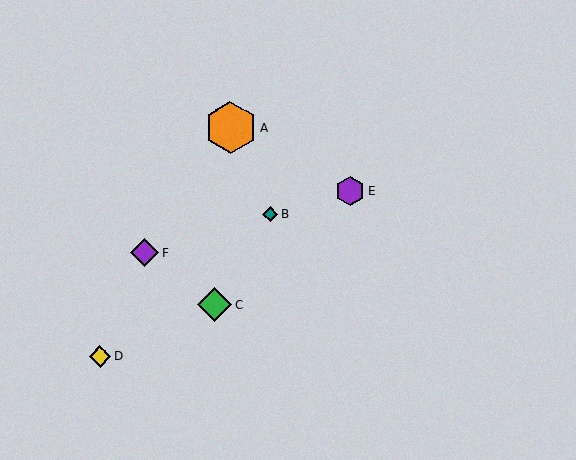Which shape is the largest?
The orange hexagon (labeled A) is the largest.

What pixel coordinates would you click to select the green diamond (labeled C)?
Click at (215, 305) to select the green diamond C.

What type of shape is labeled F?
Shape F is a purple diamond.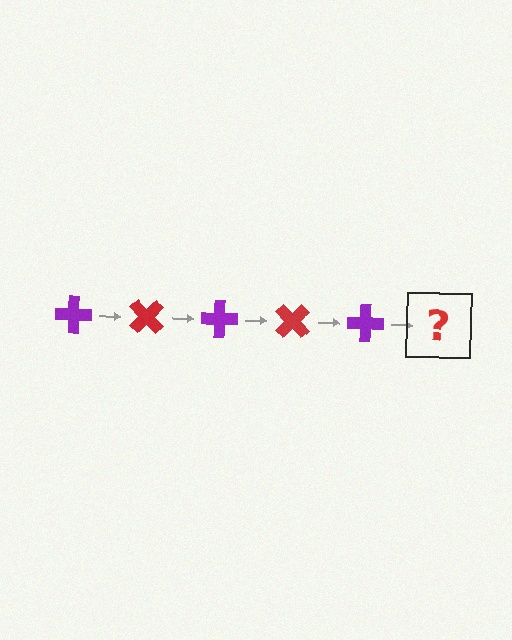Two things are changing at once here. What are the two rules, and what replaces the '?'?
The two rules are that it rotates 45 degrees each step and the color cycles through purple and red. The '?' should be a red cross, rotated 225 degrees from the start.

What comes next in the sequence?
The next element should be a red cross, rotated 225 degrees from the start.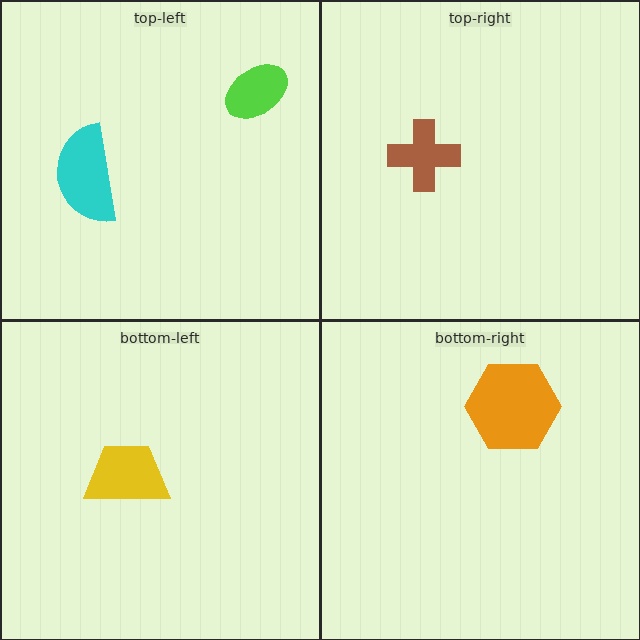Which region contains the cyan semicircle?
The top-left region.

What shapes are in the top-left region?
The cyan semicircle, the lime ellipse.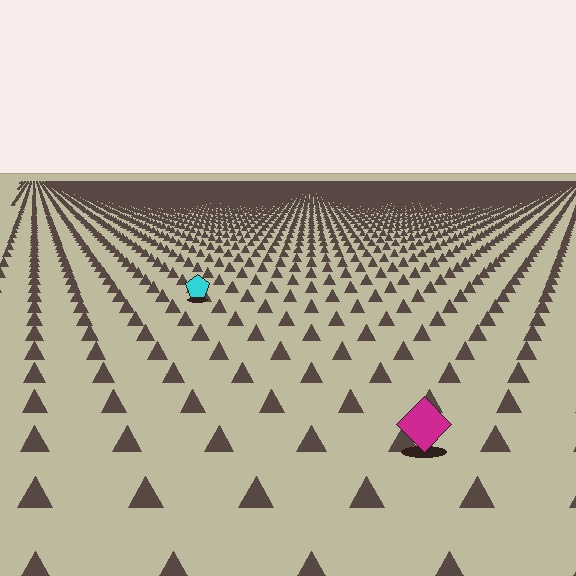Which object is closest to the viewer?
The magenta diamond is closest. The texture marks near it are larger and more spread out.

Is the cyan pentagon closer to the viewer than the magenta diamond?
No. The magenta diamond is closer — you can tell from the texture gradient: the ground texture is coarser near it.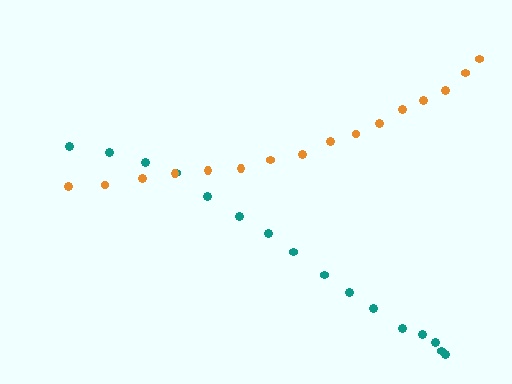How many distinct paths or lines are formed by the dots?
There are 2 distinct paths.